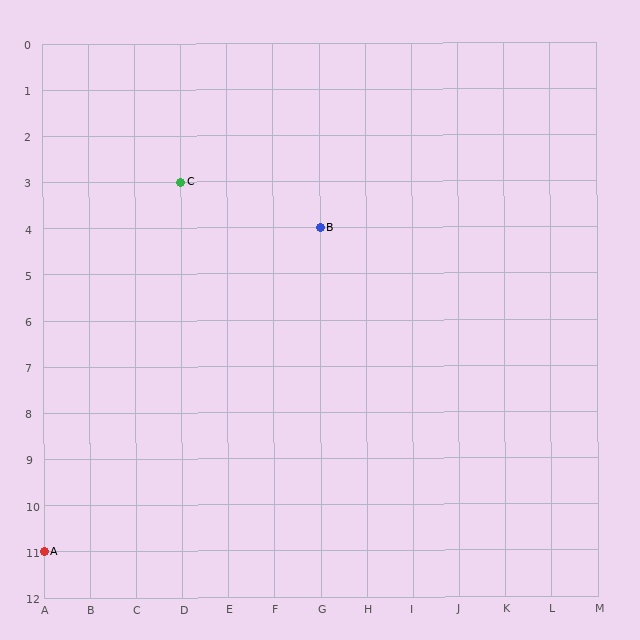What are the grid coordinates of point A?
Point A is at grid coordinates (A, 11).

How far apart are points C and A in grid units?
Points C and A are 3 columns and 8 rows apart (about 8.5 grid units diagonally).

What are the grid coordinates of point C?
Point C is at grid coordinates (D, 3).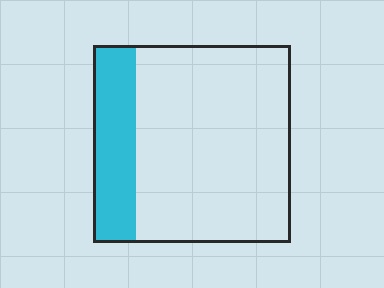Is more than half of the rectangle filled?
No.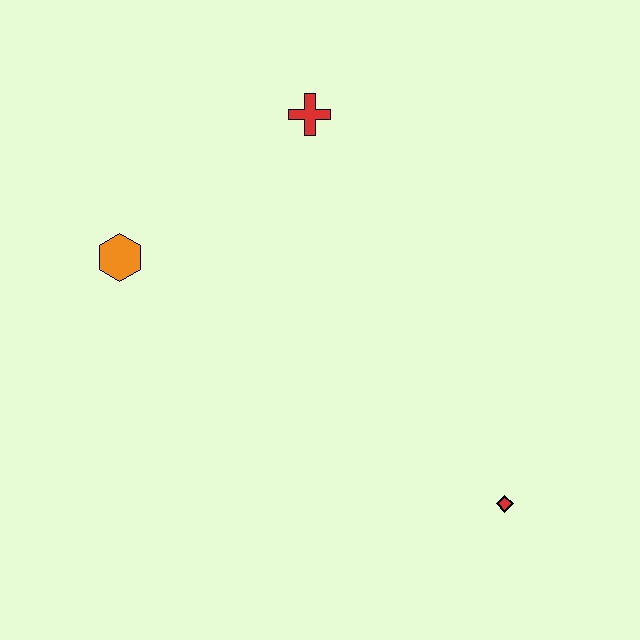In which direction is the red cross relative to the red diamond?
The red cross is above the red diamond.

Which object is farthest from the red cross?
The red diamond is farthest from the red cross.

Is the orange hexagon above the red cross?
No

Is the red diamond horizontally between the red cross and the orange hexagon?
No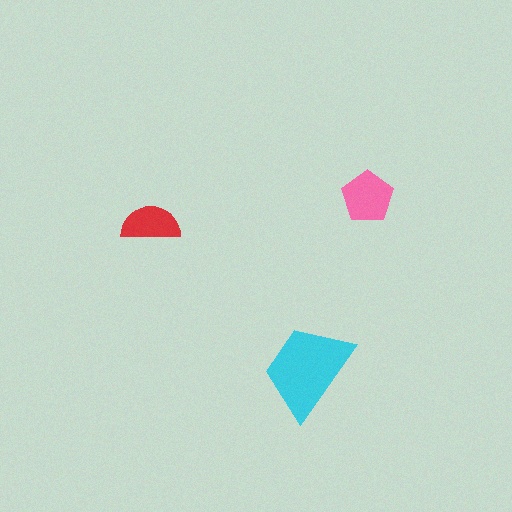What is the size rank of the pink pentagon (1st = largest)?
2nd.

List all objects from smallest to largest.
The red semicircle, the pink pentagon, the cyan trapezoid.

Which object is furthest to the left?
The red semicircle is leftmost.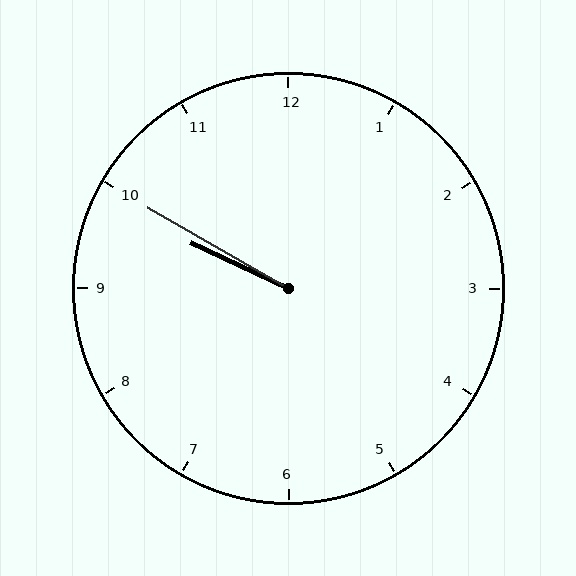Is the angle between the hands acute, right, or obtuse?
It is acute.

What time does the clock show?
9:50.